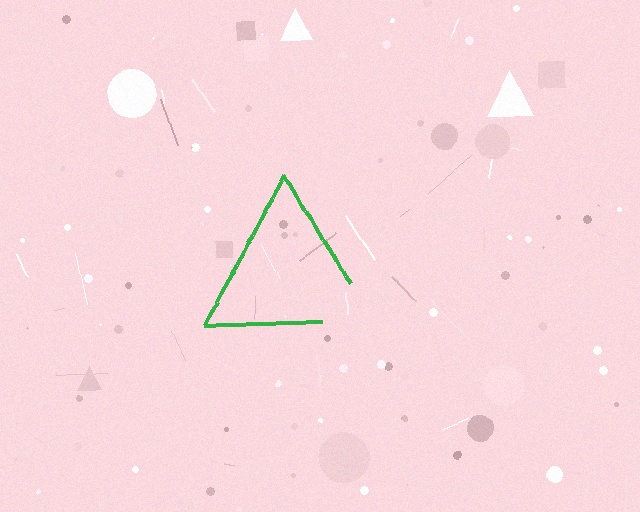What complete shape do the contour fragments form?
The contour fragments form a triangle.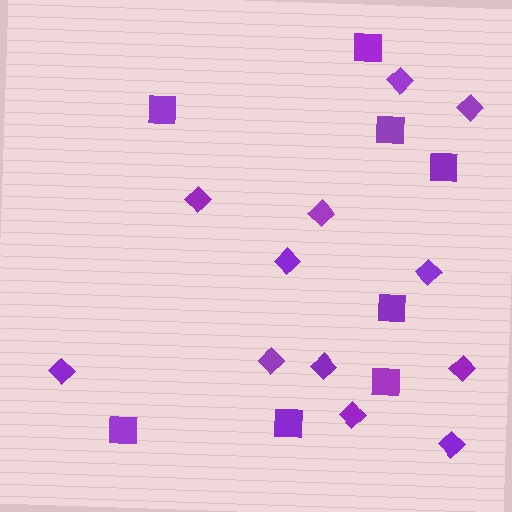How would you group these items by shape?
There are 2 groups: one group of diamonds (12) and one group of squares (8).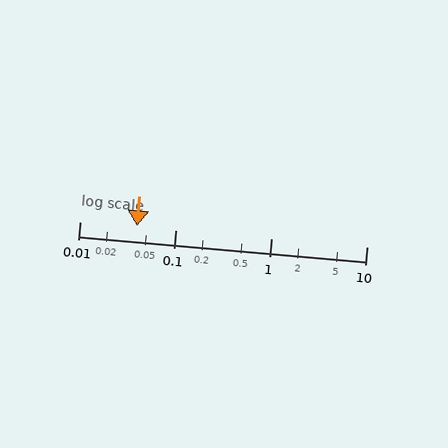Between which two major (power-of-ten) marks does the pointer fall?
The pointer is between 0.01 and 0.1.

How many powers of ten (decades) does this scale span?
The scale spans 3 decades, from 0.01 to 10.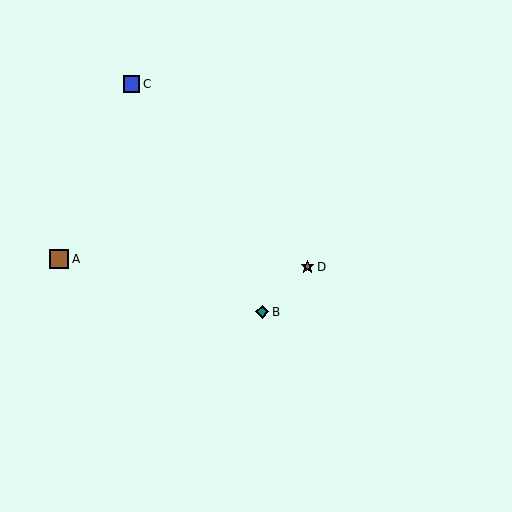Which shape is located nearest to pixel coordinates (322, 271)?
The brown star (labeled D) at (308, 267) is nearest to that location.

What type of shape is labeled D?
Shape D is a brown star.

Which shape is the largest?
The brown square (labeled A) is the largest.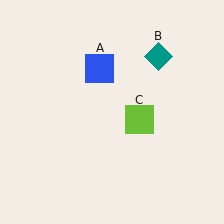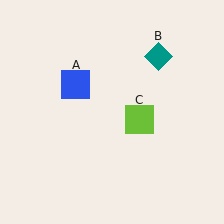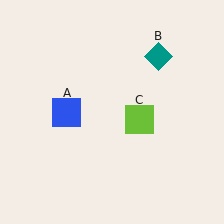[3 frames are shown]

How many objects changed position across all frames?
1 object changed position: blue square (object A).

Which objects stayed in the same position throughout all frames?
Teal diamond (object B) and lime square (object C) remained stationary.